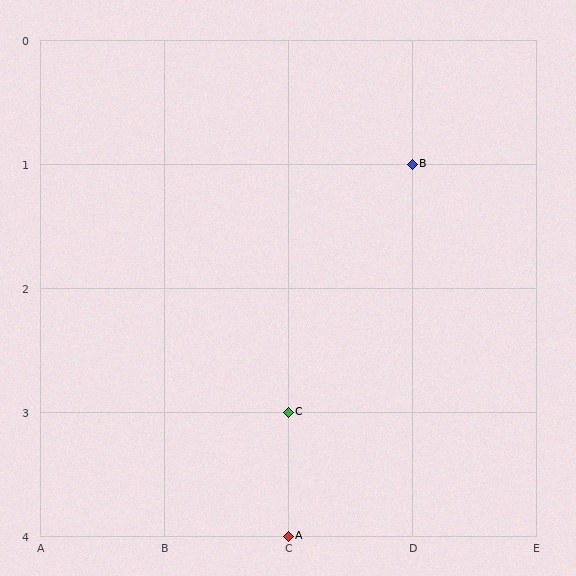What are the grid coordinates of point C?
Point C is at grid coordinates (C, 3).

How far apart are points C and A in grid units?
Points C and A are 1 row apart.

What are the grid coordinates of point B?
Point B is at grid coordinates (D, 1).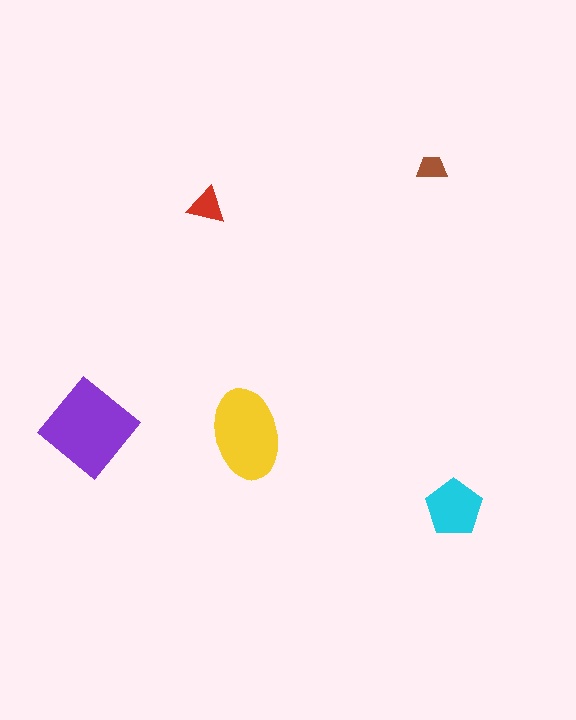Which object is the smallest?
The brown trapezoid.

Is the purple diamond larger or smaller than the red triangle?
Larger.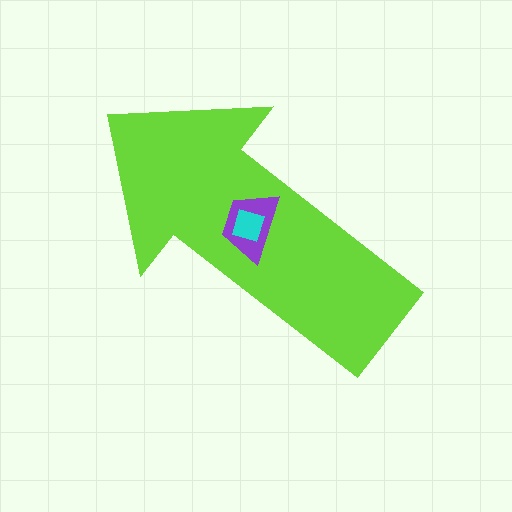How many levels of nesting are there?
3.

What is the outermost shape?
The lime arrow.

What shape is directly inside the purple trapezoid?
The cyan square.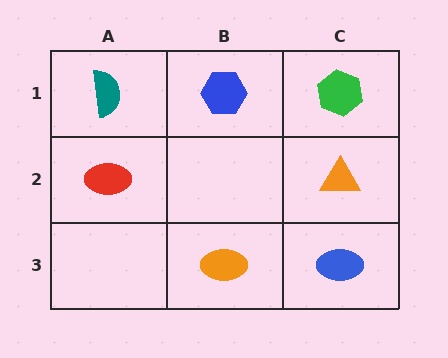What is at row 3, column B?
An orange ellipse.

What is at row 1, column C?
A green hexagon.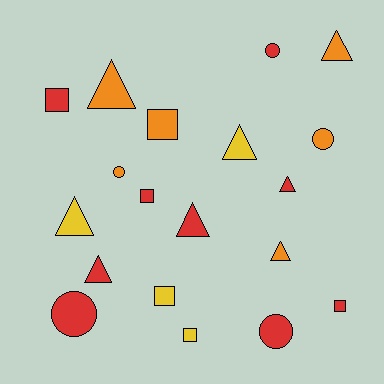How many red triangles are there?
There are 3 red triangles.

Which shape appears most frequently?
Triangle, with 8 objects.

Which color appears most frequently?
Red, with 9 objects.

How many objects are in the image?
There are 19 objects.